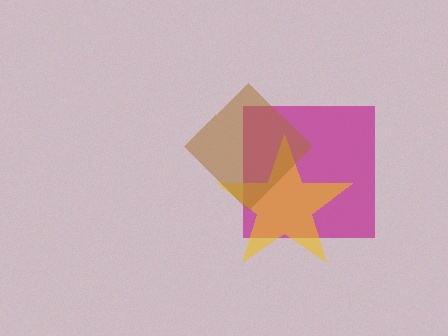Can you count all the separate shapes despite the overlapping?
Yes, there are 3 separate shapes.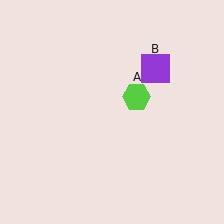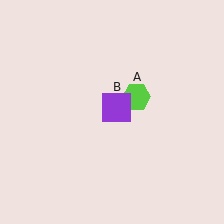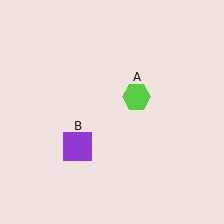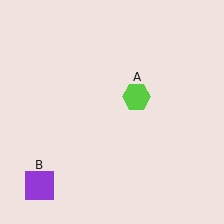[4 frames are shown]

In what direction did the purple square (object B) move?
The purple square (object B) moved down and to the left.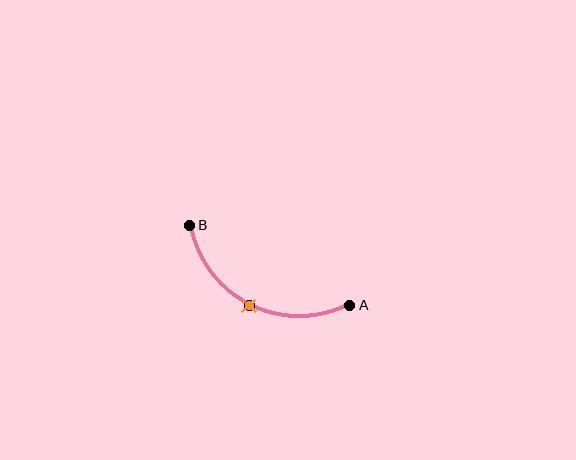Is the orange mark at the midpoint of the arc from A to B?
Yes. The orange mark lies on the arc at equal arc-length from both A and B — it is the arc midpoint.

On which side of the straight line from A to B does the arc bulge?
The arc bulges below the straight line connecting A and B.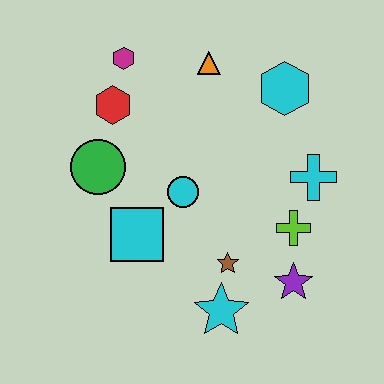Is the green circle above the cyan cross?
Yes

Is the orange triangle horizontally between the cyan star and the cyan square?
Yes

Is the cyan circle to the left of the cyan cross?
Yes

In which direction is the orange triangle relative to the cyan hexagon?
The orange triangle is to the left of the cyan hexagon.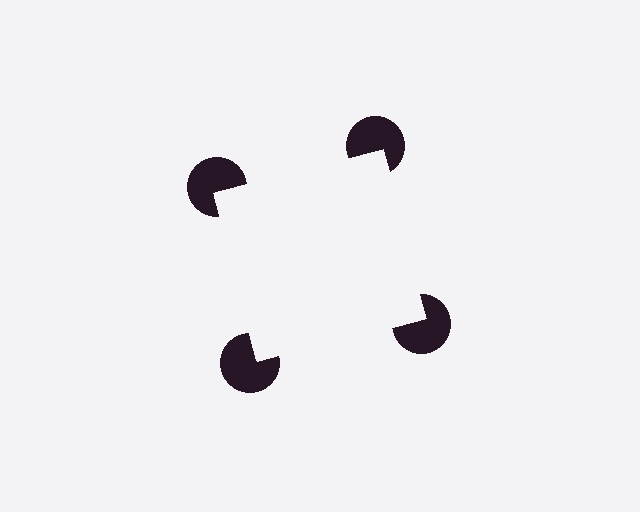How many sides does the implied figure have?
4 sides.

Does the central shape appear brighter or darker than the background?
It typically appears slightly brighter than the background, even though no actual brightness change is drawn.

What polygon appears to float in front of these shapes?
An illusory square — its edges are inferred from the aligned wedge cuts in the pac-man discs, not physically drawn.